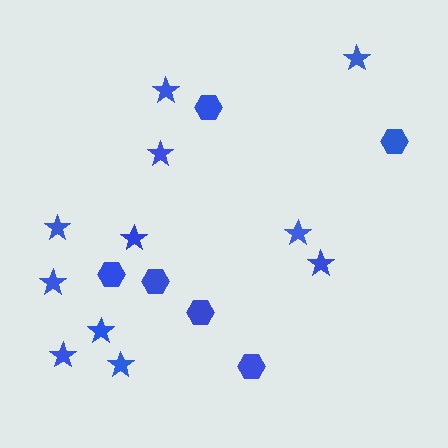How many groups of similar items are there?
There are 2 groups: one group of stars (11) and one group of hexagons (6).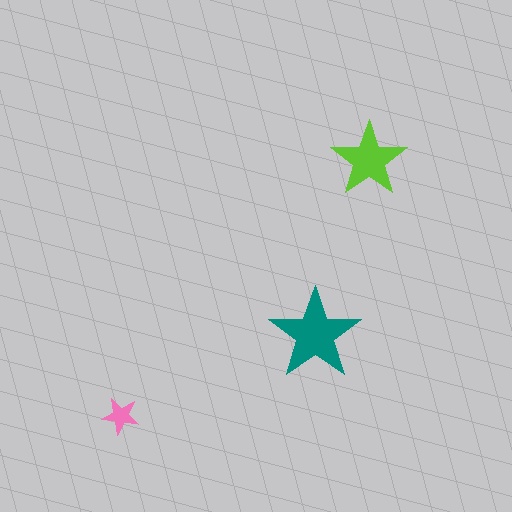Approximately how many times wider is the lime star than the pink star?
About 2 times wider.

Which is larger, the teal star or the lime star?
The teal one.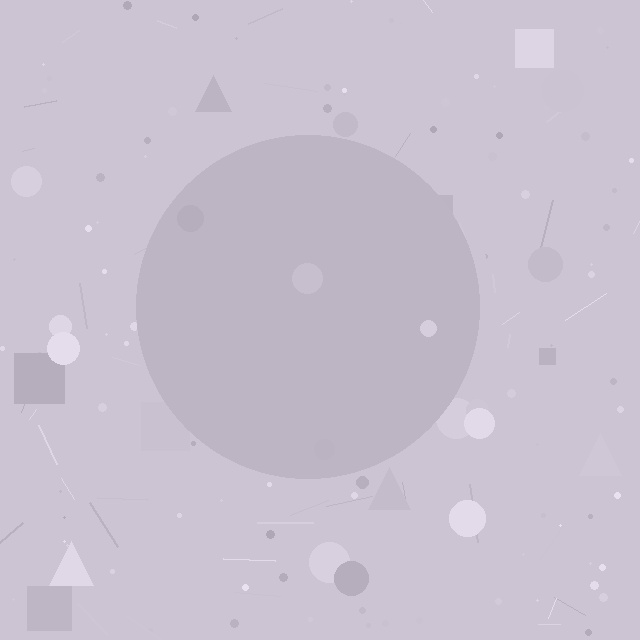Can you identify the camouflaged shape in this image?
The camouflaged shape is a circle.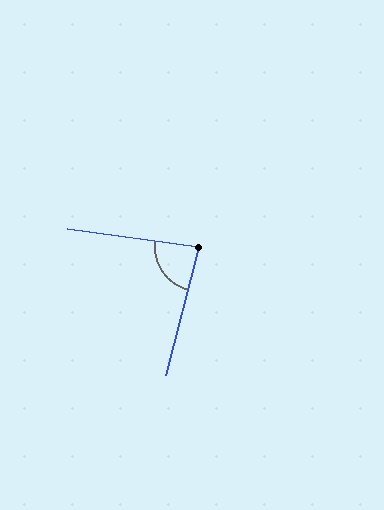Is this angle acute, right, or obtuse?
It is acute.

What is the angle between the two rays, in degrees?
Approximately 83 degrees.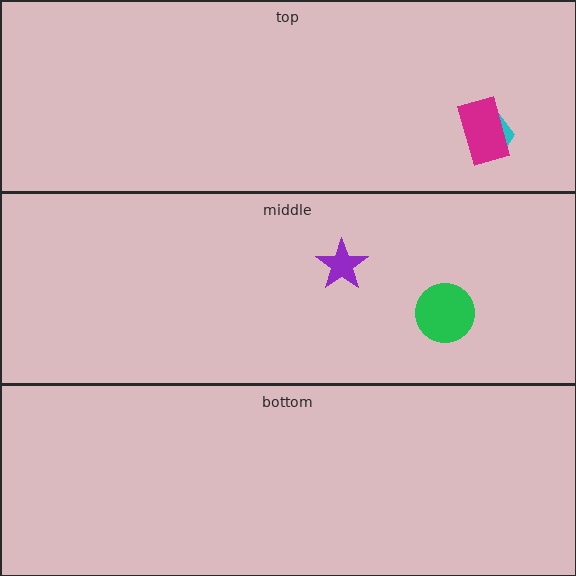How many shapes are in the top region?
2.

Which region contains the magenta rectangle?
The top region.